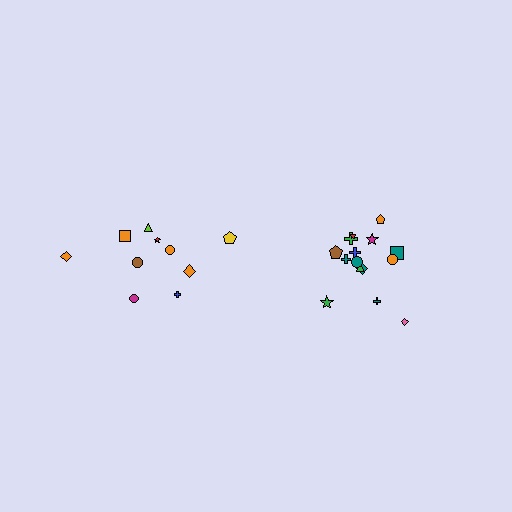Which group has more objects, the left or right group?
The right group.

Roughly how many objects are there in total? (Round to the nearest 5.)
Roughly 25 objects in total.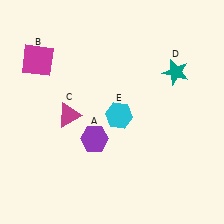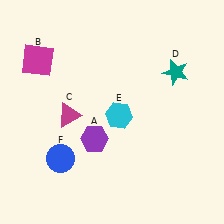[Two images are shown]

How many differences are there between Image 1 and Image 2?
There is 1 difference between the two images.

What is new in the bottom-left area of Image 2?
A blue circle (F) was added in the bottom-left area of Image 2.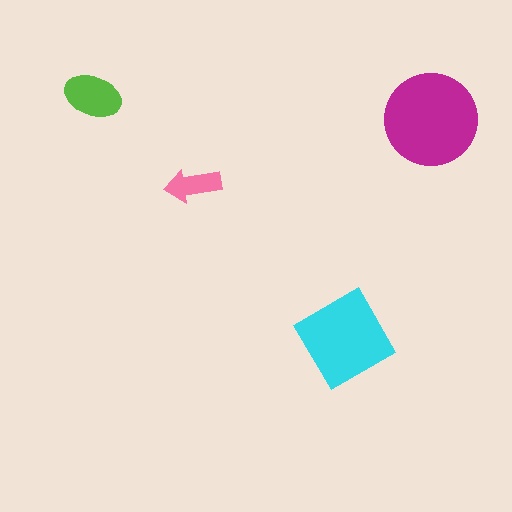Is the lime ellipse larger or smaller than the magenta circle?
Smaller.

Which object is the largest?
The magenta circle.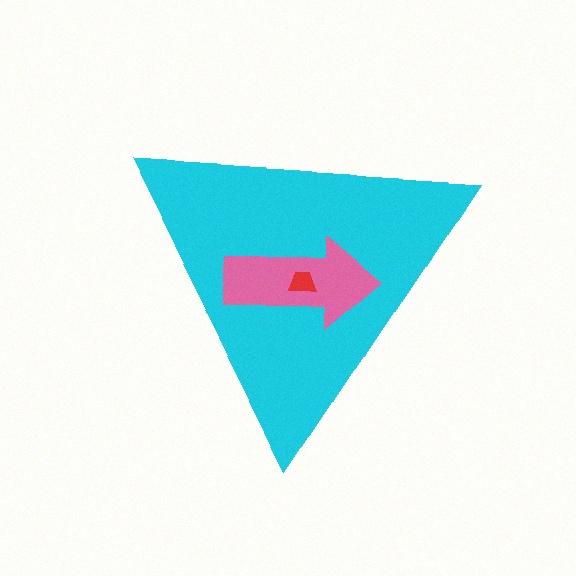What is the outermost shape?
The cyan triangle.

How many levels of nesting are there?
3.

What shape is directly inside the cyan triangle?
The pink arrow.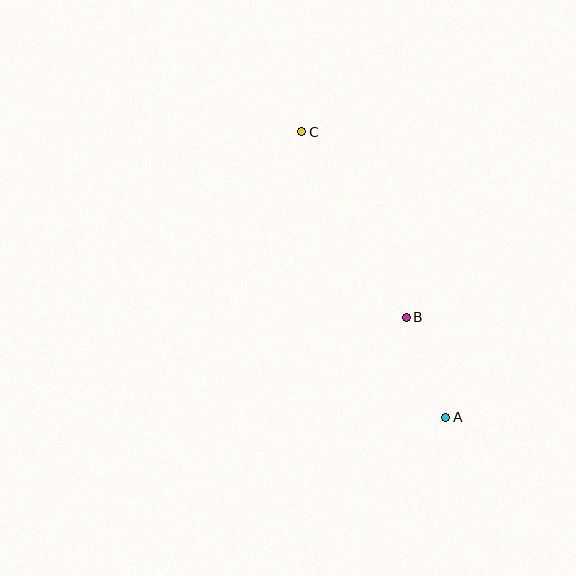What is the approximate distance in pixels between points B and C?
The distance between B and C is approximately 213 pixels.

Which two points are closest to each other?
Points A and B are closest to each other.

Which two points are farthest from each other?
Points A and C are farthest from each other.